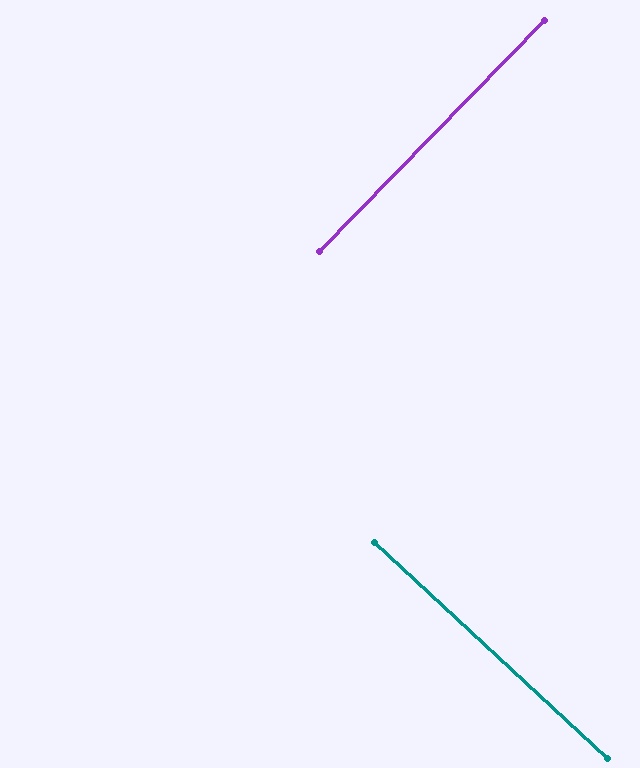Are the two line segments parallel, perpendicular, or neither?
Perpendicular — they meet at approximately 88°.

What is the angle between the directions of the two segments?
Approximately 88 degrees.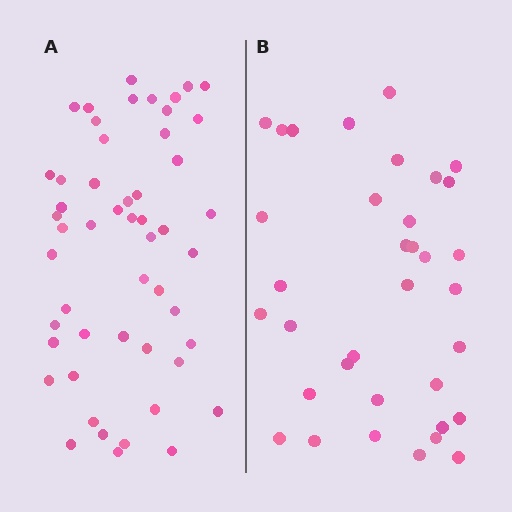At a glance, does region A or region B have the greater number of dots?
Region A (the left region) has more dots.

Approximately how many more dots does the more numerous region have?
Region A has approximately 15 more dots than region B.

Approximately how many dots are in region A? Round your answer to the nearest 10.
About 50 dots. (The exact count is 52, which rounds to 50.)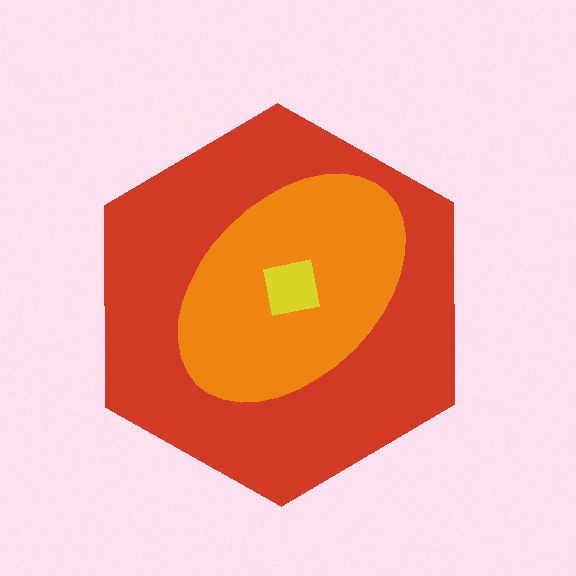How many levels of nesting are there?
3.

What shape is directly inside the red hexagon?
The orange ellipse.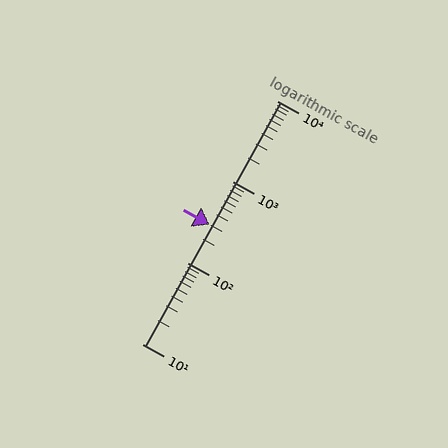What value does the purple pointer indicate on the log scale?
The pointer indicates approximately 300.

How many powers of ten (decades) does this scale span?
The scale spans 3 decades, from 10 to 10000.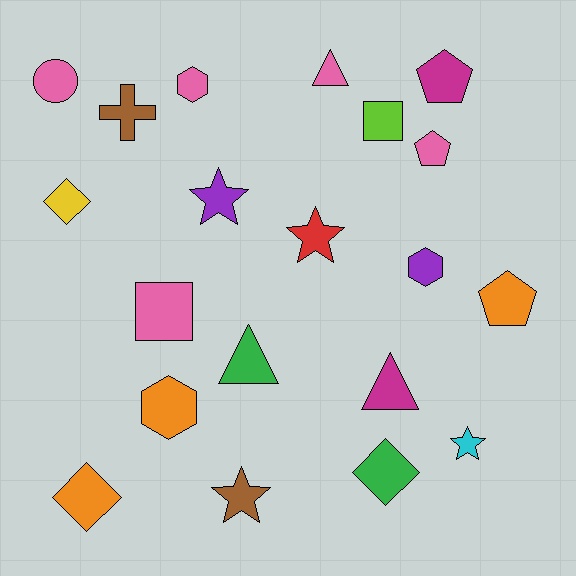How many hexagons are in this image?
There are 3 hexagons.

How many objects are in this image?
There are 20 objects.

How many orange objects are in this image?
There are 3 orange objects.